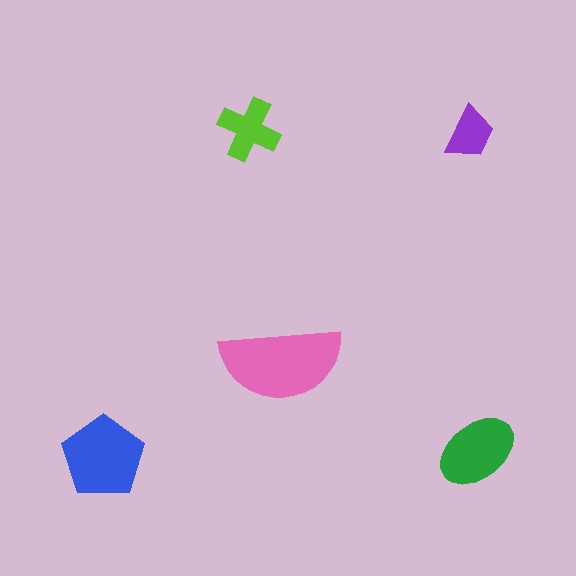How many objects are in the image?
There are 5 objects in the image.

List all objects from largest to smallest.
The pink semicircle, the blue pentagon, the green ellipse, the lime cross, the purple trapezoid.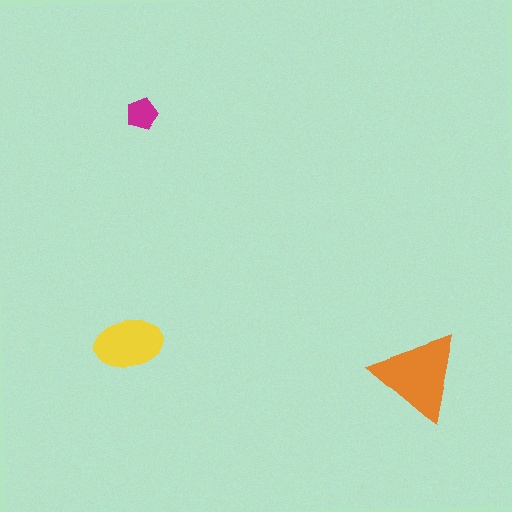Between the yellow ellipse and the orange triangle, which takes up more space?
The orange triangle.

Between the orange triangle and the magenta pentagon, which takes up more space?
The orange triangle.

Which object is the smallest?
The magenta pentagon.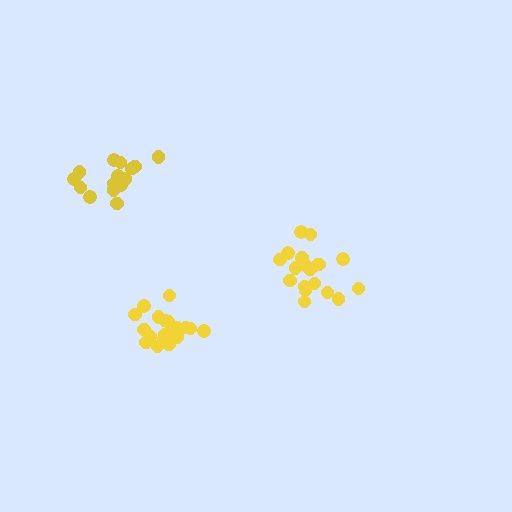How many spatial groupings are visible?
There are 3 spatial groupings.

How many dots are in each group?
Group 1: 19 dots, Group 2: 15 dots, Group 3: 19 dots (53 total).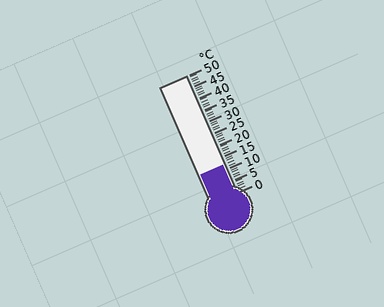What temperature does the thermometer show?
The thermometer shows approximately 12°C.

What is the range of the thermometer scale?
The thermometer scale ranges from 0°C to 50°C.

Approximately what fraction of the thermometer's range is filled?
The thermometer is filled to approximately 25% of its range.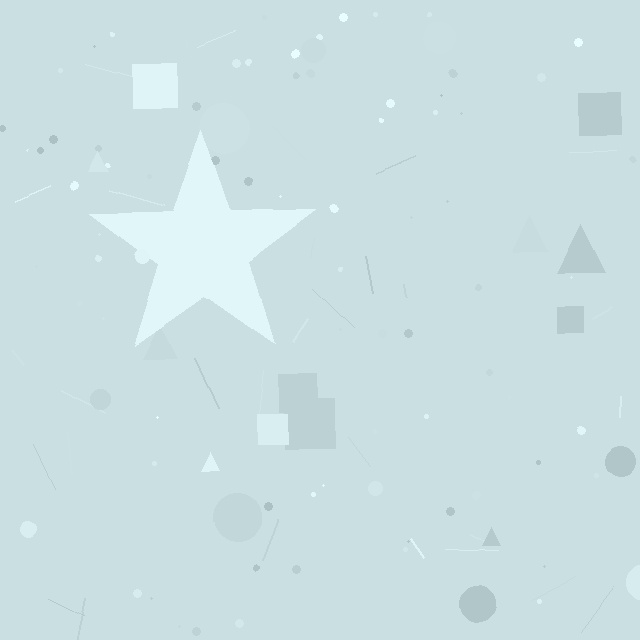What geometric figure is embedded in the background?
A star is embedded in the background.